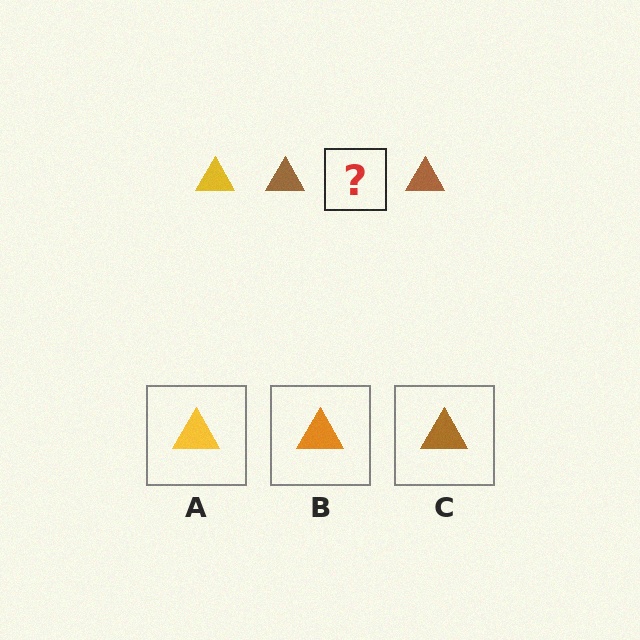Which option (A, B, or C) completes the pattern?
A.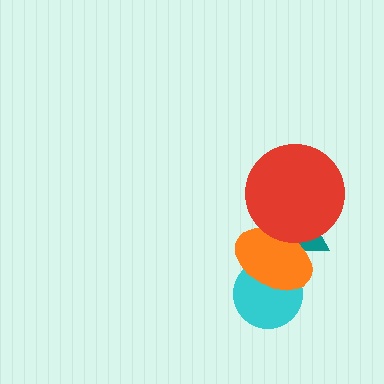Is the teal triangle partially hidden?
Yes, it is partially covered by another shape.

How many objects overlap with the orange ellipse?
3 objects overlap with the orange ellipse.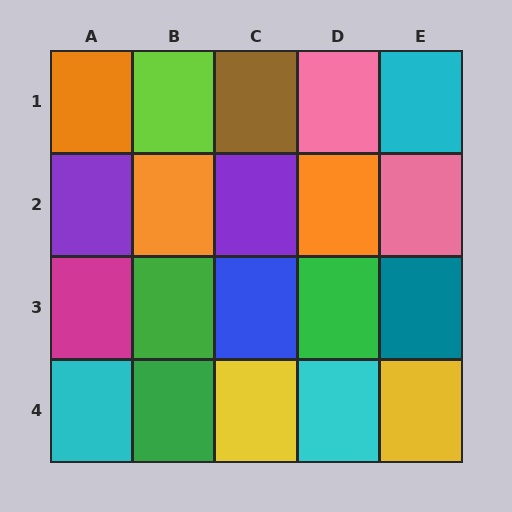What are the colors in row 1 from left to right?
Orange, lime, brown, pink, cyan.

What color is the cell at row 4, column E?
Yellow.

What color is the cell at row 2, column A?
Purple.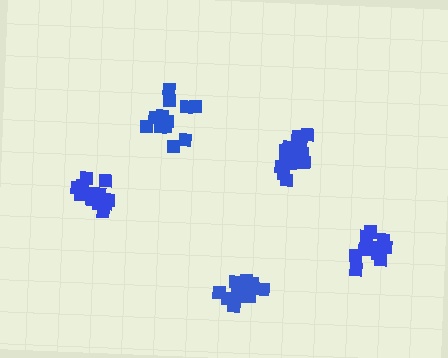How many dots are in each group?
Group 1: 15 dots, Group 2: 12 dots, Group 3: 15 dots, Group 4: 13 dots, Group 5: 13 dots (68 total).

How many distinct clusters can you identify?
There are 5 distinct clusters.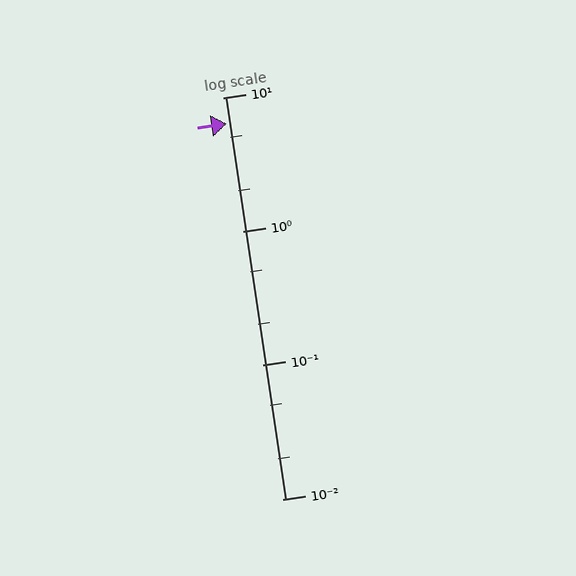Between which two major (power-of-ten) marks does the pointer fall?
The pointer is between 1 and 10.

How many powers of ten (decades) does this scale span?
The scale spans 3 decades, from 0.01 to 10.